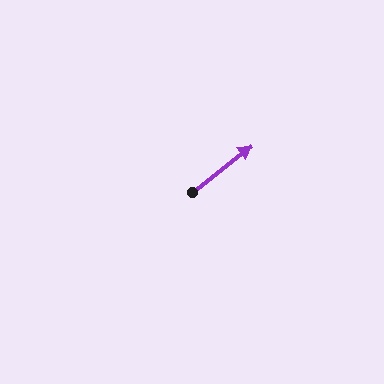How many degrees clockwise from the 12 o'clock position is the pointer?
Approximately 52 degrees.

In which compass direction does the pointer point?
Northeast.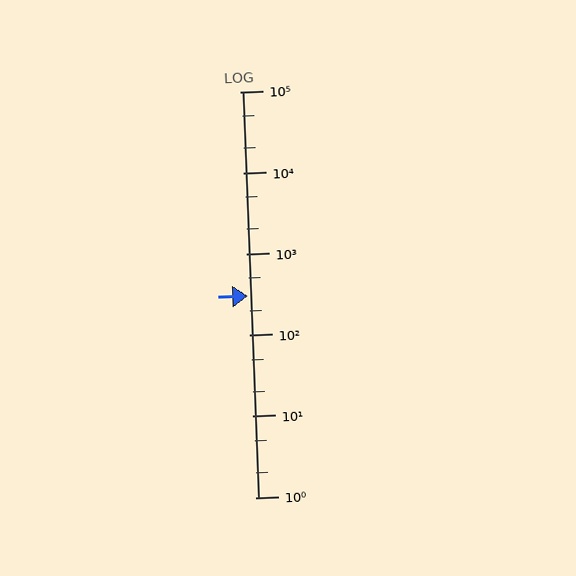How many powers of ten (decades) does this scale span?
The scale spans 5 decades, from 1 to 100000.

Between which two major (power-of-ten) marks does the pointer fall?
The pointer is between 100 and 1000.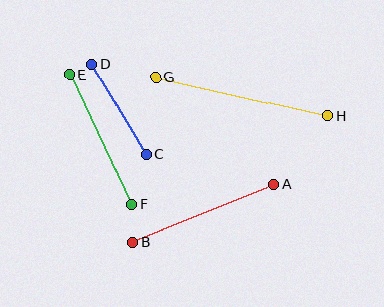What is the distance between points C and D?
The distance is approximately 106 pixels.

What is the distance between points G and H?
The distance is approximately 176 pixels.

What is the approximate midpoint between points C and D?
The midpoint is at approximately (119, 109) pixels.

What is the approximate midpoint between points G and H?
The midpoint is at approximately (242, 97) pixels.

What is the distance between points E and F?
The distance is approximately 144 pixels.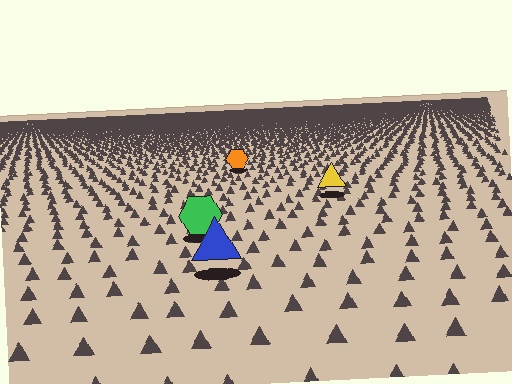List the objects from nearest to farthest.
From nearest to farthest: the blue triangle, the green hexagon, the yellow triangle, the orange hexagon.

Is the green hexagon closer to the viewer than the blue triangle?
No. The blue triangle is closer — you can tell from the texture gradient: the ground texture is coarser near it.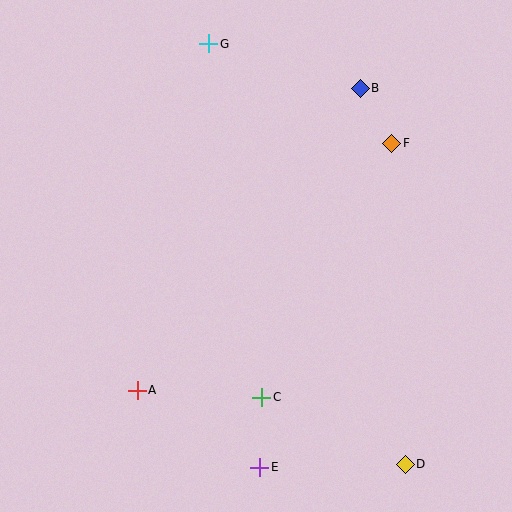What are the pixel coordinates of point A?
Point A is at (137, 390).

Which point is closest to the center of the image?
Point C at (262, 397) is closest to the center.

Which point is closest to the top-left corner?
Point G is closest to the top-left corner.